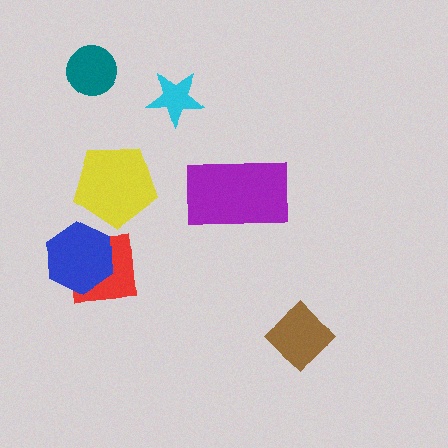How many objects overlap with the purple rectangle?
0 objects overlap with the purple rectangle.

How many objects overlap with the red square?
1 object overlaps with the red square.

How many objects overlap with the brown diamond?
0 objects overlap with the brown diamond.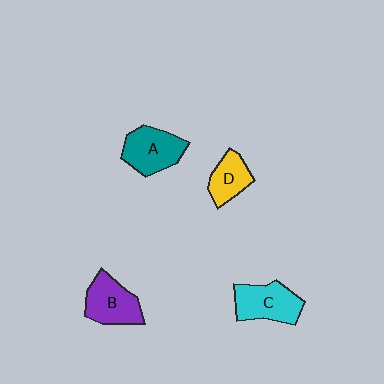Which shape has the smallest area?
Shape D (yellow).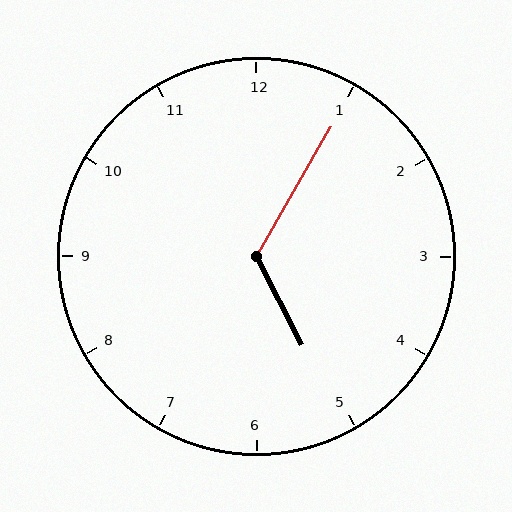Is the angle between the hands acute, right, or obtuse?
It is obtuse.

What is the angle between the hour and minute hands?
Approximately 122 degrees.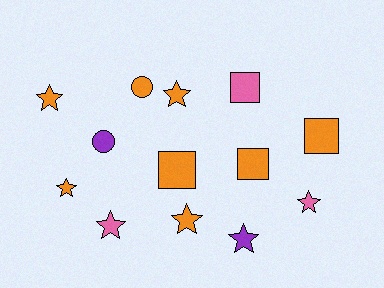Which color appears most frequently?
Orange, with 8 objects.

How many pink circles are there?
There are no pink circles.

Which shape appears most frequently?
Star, with 7 objects.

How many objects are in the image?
There are 13 objects.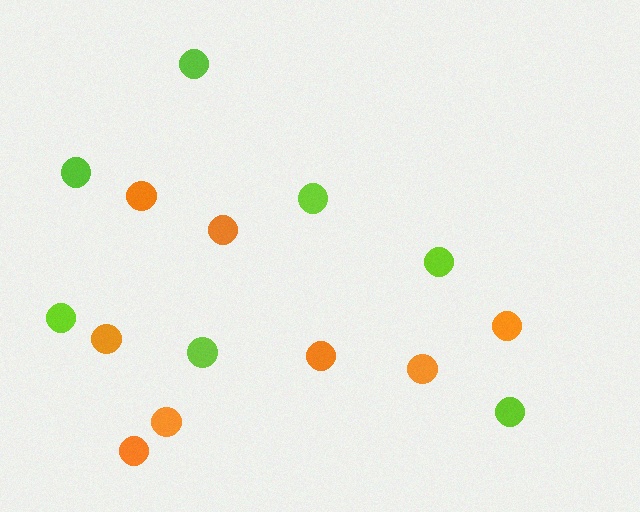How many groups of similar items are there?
There are 2 groups: one group of orange circles (8) and one group of lime circles (7).